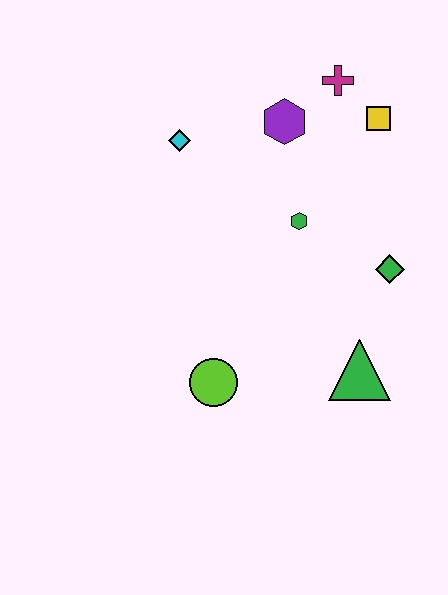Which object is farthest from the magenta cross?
The lime circle is farthest from the magenta cross.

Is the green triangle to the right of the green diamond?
No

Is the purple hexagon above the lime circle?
Yes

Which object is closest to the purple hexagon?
The magenta cross is closest to the purple hexagon.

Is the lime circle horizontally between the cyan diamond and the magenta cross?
Yes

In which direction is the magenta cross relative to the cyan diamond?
The magenta cross is to the right of the cyan diamond.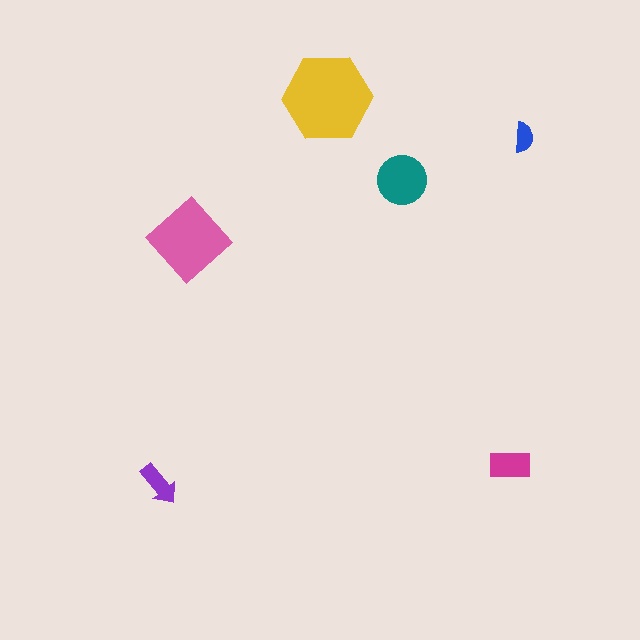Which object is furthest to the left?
The purple arrow is leftmost.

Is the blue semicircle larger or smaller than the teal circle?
Smaller.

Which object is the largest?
The yellow hexagon.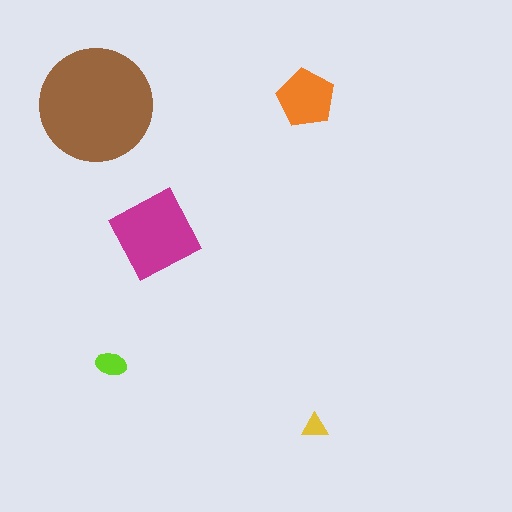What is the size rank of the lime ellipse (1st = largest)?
4th.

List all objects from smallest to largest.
The yellow triangle, the lime ellipse, the orange pentagon, the magenta diamond, the brown circle.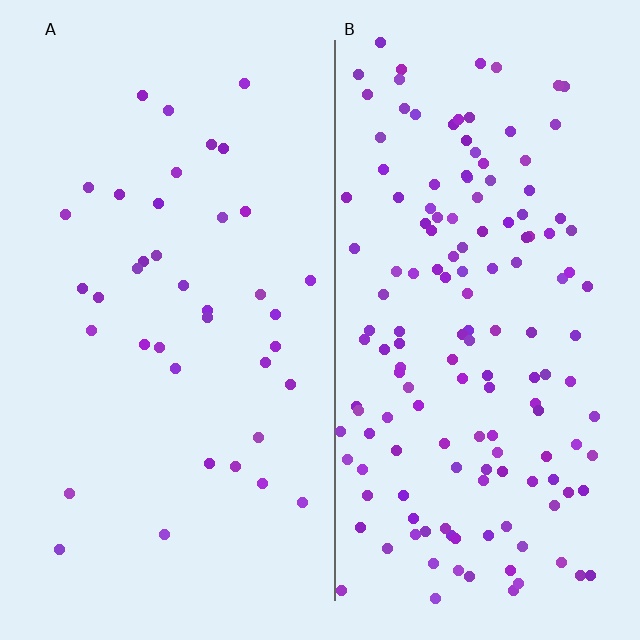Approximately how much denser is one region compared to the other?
Approximately 3.8× — region B over region A.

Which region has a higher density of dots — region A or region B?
B (the right).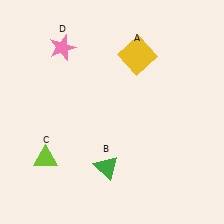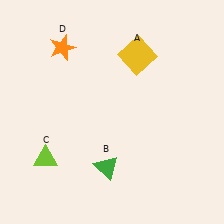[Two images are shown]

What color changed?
The star (D) changed from pink in Image 1 to orange in Image 2.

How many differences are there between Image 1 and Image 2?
There is 1 difference between the two images.